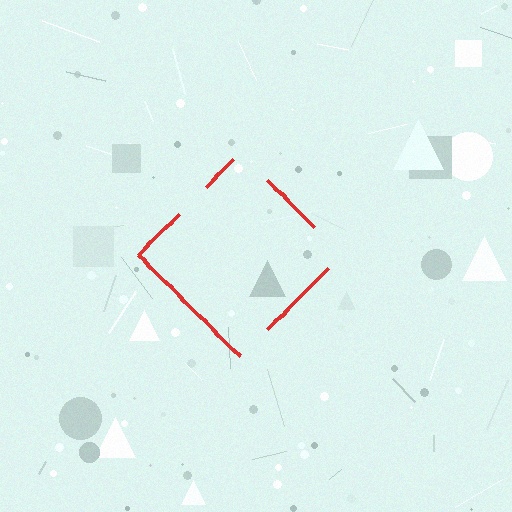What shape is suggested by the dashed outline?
The dashed outline suggests a diamond.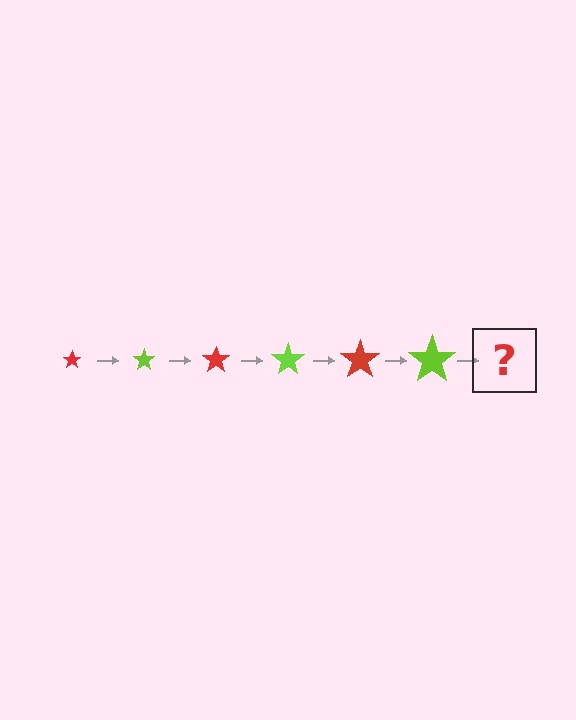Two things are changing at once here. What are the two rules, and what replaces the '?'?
The two rules are that the star grows larger each step and the color cycles through red and lime. The '?' should be a red star, larger than the previous one.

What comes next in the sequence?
The next element should be a red star, larger than the previous one.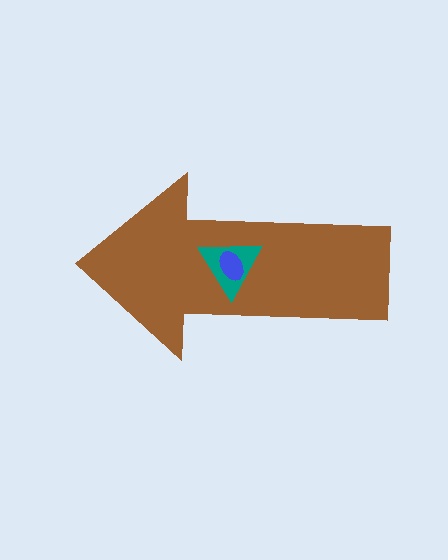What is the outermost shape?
The brown arrow.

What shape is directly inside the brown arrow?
The teal triangle.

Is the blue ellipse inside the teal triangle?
Yes.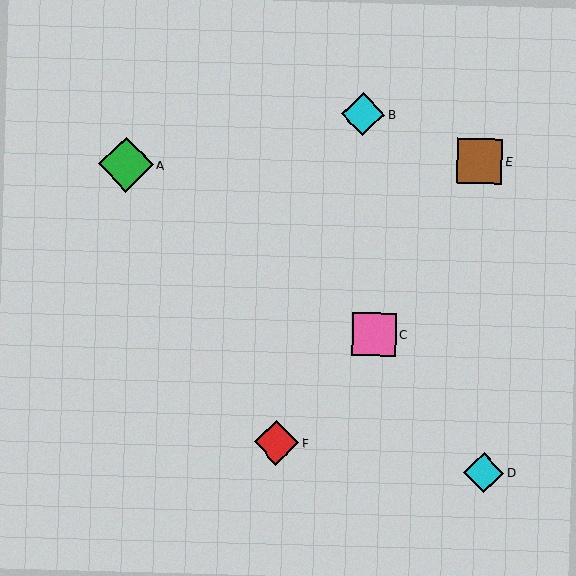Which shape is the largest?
The green diamond (labeled A) is the largest.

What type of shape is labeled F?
Shape F is a red diamond.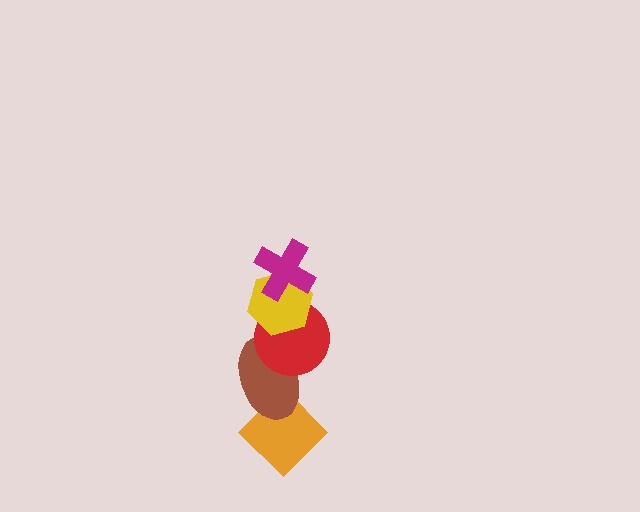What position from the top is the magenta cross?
The magenta cross is 1st from the top.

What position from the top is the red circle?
The red circle is 3rd from the top.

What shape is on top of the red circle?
The yellow hexagon is on top of the red circle.